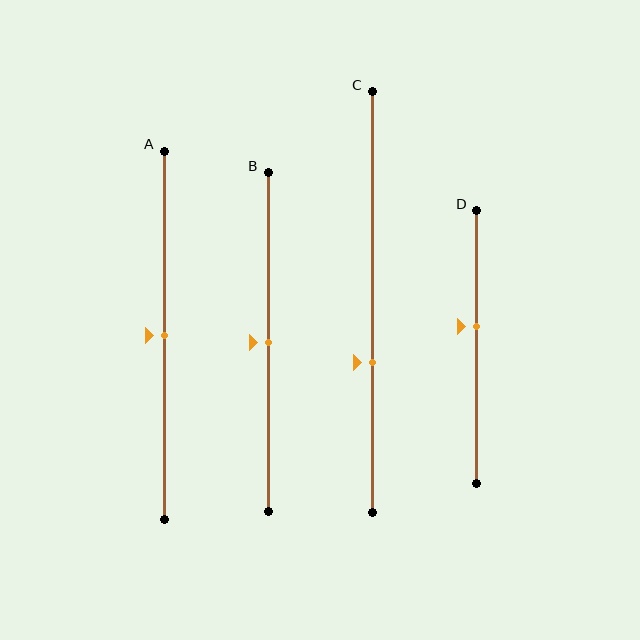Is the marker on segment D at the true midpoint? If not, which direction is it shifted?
No, the marker on segment D is shifted upward by about 7% of the segment length.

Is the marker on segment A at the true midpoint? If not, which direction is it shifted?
Yes, the marker on segment A is at the true midpoint.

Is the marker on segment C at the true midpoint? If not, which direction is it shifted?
No, the marker on segment C is shifted downward by about 14% of the segment length.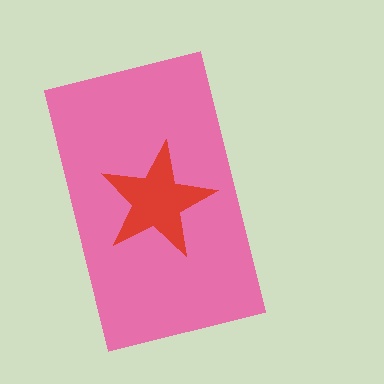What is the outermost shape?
The pink rectangle.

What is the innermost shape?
The red star.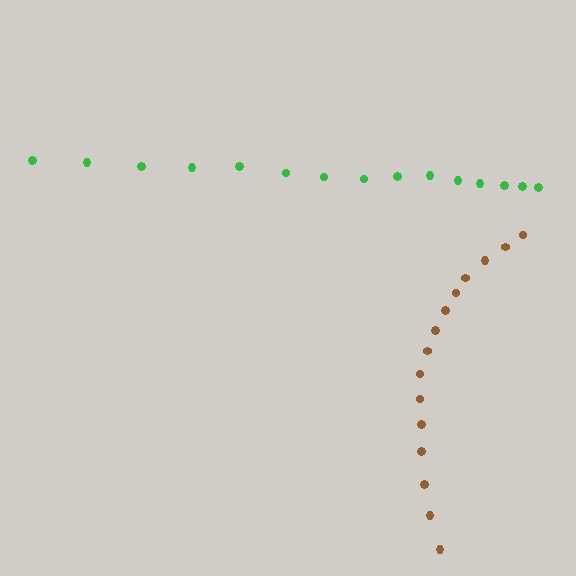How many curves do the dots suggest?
There are 2 distinct paths.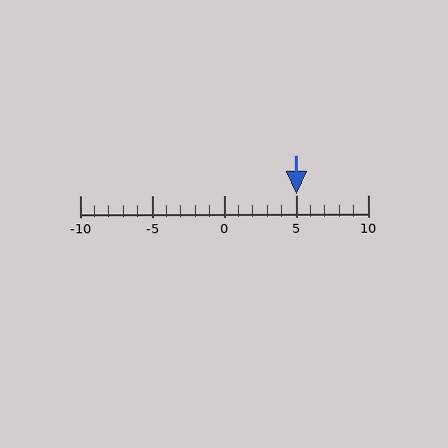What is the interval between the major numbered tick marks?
The major tick marks are spaced 5 units apart.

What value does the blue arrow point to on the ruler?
The blue arrow points to approximately 5.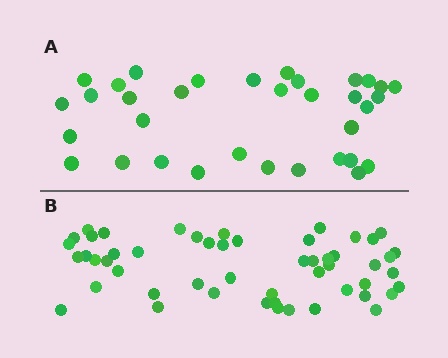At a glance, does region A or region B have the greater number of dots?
Region B (the bottom region) has more dots.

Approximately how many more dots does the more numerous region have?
Region B has approximately 20 more dots than region A.